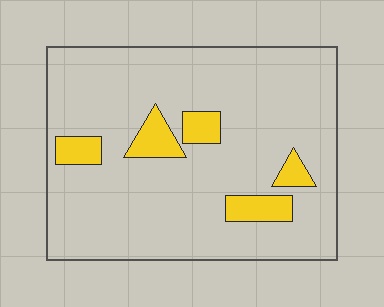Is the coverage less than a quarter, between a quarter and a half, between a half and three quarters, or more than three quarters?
Less than a quarter.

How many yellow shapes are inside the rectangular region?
5.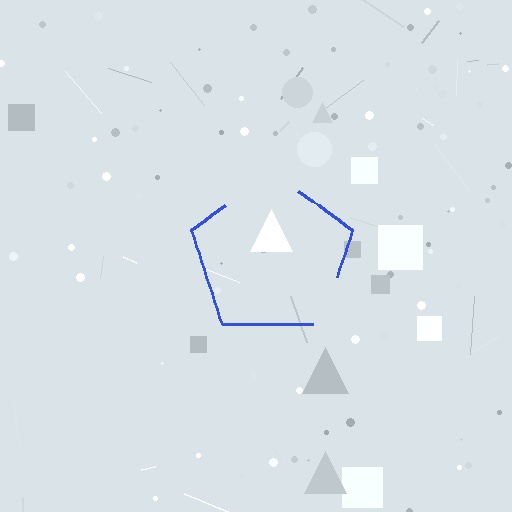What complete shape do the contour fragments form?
The contour fragments form a pentagon.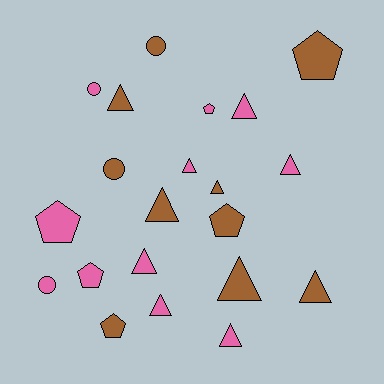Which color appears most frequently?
Pink, with 11 objects.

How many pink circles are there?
There are 2 pink circles.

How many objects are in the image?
There are 21 objects.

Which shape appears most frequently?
Triangle, with 11 objects.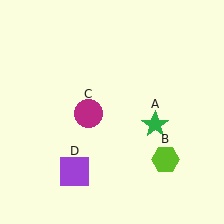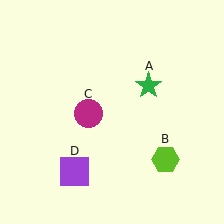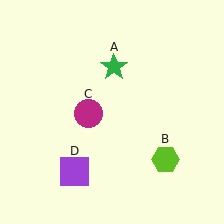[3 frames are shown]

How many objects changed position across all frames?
1 object changed position: green star (object A).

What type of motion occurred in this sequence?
The green star (object A) rotated counterclockwise around the center of the scene.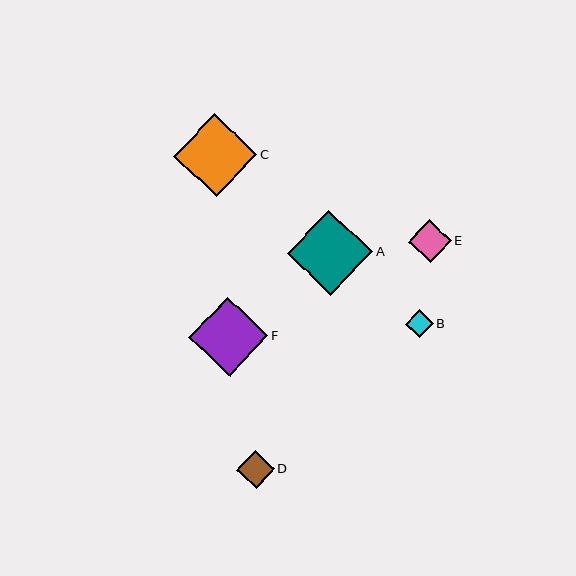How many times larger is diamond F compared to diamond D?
Diamond F is approximately 2.1 times the size of diamond D.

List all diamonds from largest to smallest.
From largest to smallest: A, C, F, E, D, B.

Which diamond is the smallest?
Diamond B is the smallest with a size of approximately 28 pixels.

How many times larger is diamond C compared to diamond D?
Diamond C is approximately 2.2 times the size of diamond D.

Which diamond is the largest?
Diamond A is the largest with a size of approximately 85 pixels.